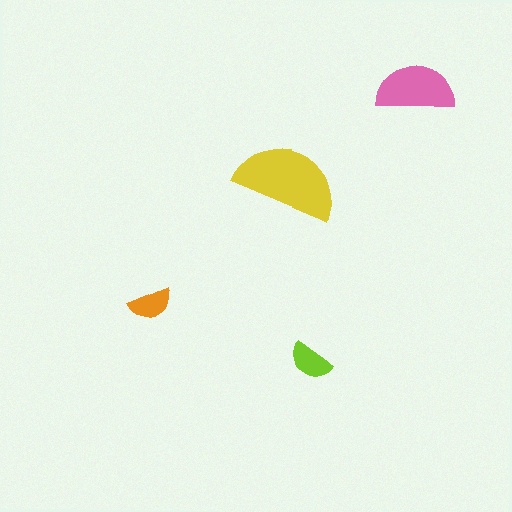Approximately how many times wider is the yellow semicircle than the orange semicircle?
About 2.5 times wider.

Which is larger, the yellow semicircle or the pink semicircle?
The yellow one.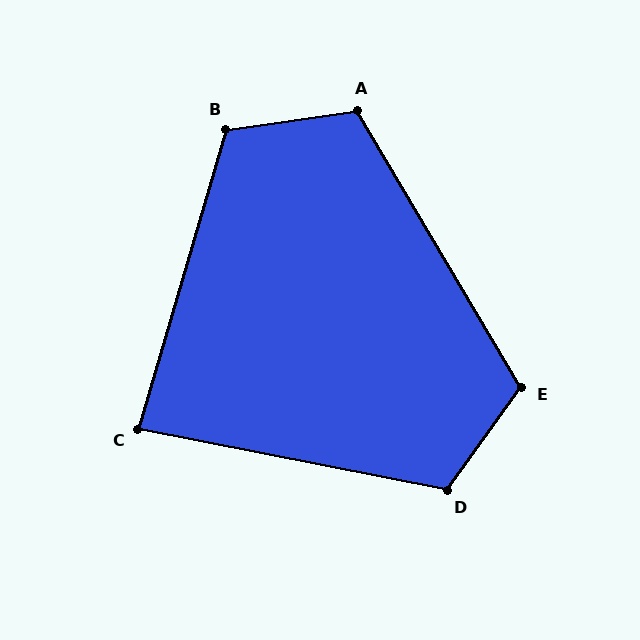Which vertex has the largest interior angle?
D, at approximately 115 degrees.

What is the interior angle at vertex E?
Approximately 113 degrees (obtuse).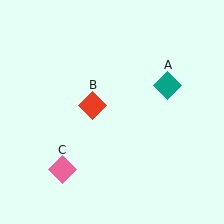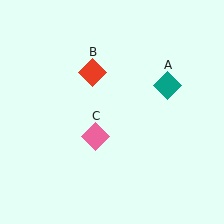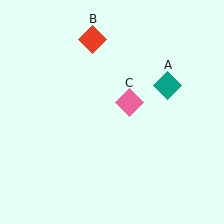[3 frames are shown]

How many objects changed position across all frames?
2 objects changed position: red diamond (object B), pink diamond (object C).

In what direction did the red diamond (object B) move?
The red diamond (object B) moved up.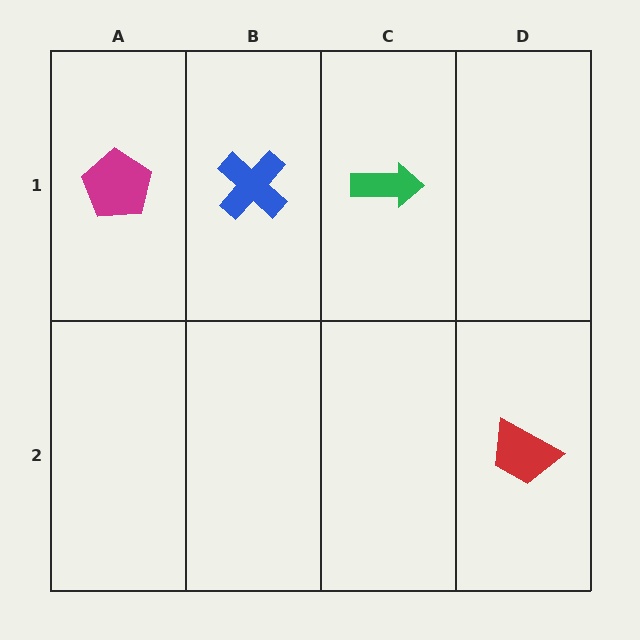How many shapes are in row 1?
3 shapes.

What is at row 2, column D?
A red trapezoid.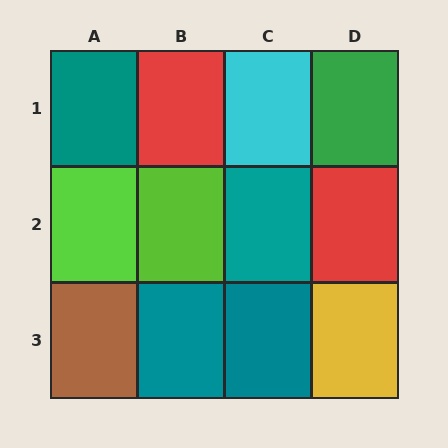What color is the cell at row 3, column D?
Yellow.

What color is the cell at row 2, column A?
Lime.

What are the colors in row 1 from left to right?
Teal, red, cyan, green.